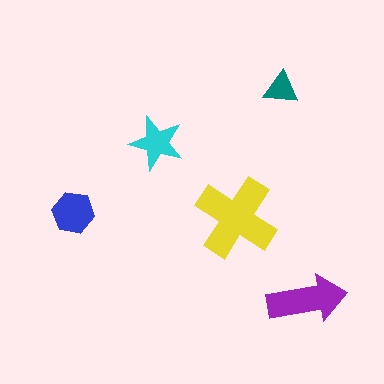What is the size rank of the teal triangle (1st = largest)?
5th.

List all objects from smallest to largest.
The teal triangle, the cyan star, the blue hexagon, the purple arrow, the yellow cross.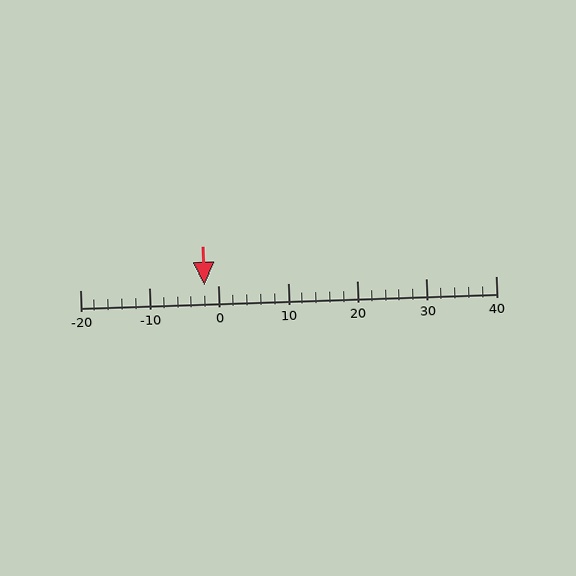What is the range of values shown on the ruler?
The ruler shows values from -20 to 40.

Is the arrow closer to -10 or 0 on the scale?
The arrow is closer to 0.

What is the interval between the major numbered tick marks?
The major tick marks are spaced 10 units apart.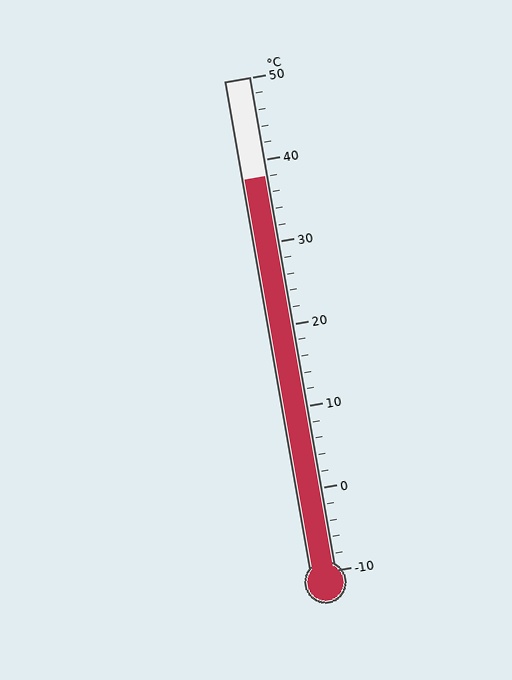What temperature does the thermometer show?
The thermometer shows approximately 38°C.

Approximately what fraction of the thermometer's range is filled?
The thermometer is filled to approximately 80% of its range.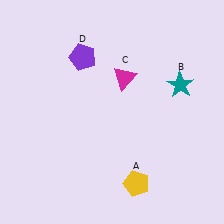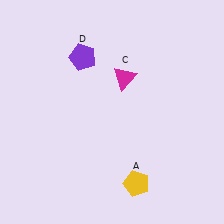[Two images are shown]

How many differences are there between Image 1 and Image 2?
There is 1 difference between the two images.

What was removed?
The teal star (B) was removed in Image 2.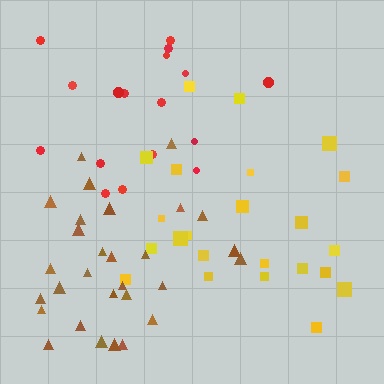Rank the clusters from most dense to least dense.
brown, red, yellow.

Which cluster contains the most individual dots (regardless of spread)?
Brown (29).